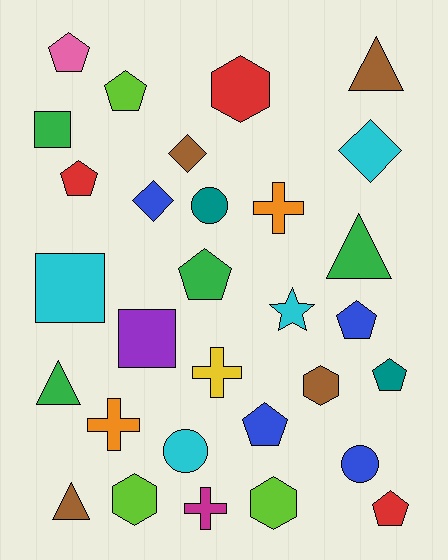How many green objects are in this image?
There are 4 green objects.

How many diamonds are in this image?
There are 3 diamonds.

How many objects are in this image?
There are 30 objects.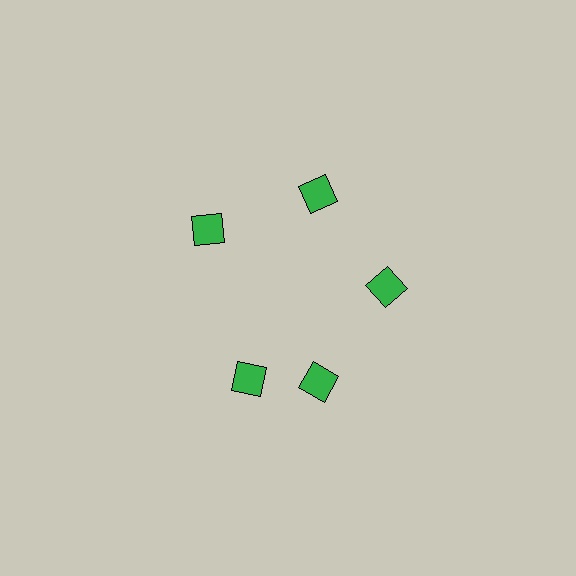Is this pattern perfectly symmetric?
No. The 5 green diamonds are arranged in a ring, but one element near the 8 o'clock position is rotated out of alignment along the ring, breaking the 5-fold rotational symmetry.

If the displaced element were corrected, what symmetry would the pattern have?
It would have 5-fold rotational symmetry — the pattern would map onto itself every 72 degrees.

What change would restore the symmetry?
The symmetry would be restored by rotating it back into even spacing with its neighbors so that all 5 diamonds sit at equal angles and equal distance from the center.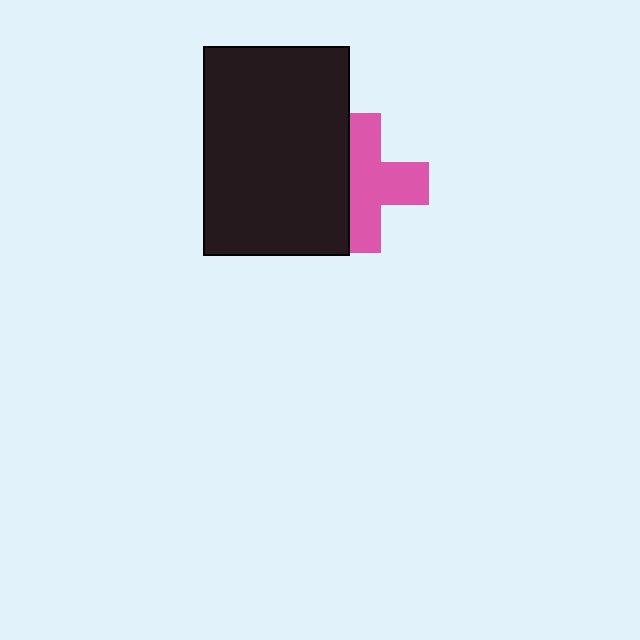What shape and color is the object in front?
The object in front is a black rectangle.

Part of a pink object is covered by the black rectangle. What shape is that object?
It is a cross.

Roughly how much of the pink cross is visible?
About half of it is visible (roughly 63%).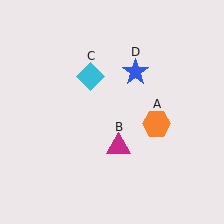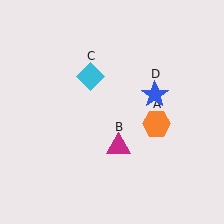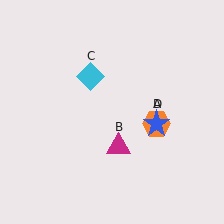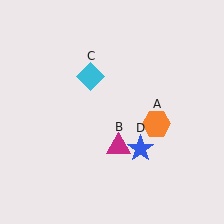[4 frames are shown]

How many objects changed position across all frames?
1 object changed position: blue star (object D).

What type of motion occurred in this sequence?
The blue star (object D) rotated clockwise around the center of the scene.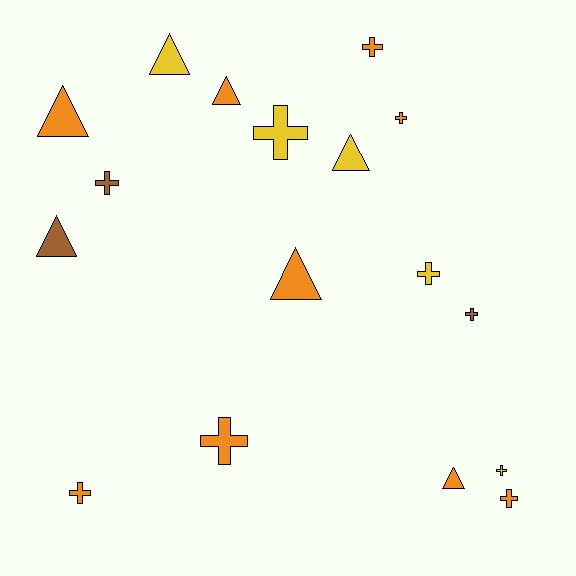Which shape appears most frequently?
Cross, with 10 objects.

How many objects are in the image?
There are 17 objects.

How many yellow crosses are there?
There are 3 yellow crosses.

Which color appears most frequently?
Orange, with 9 objects.